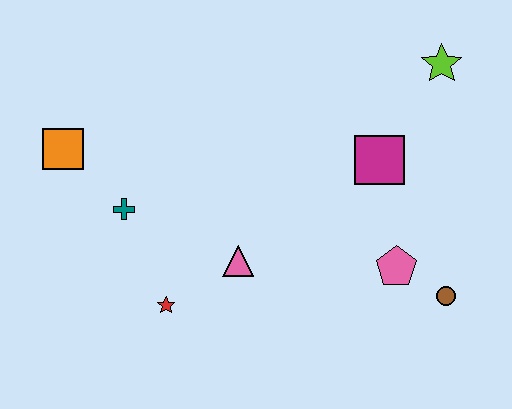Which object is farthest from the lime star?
The orange square is farthest from the lime star.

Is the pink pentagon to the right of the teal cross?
Yes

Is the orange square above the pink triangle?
Yes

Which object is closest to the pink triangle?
The red star is closest to the pink triangle.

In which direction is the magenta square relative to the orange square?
The magenta square is to the right of the orange square.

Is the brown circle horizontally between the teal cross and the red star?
No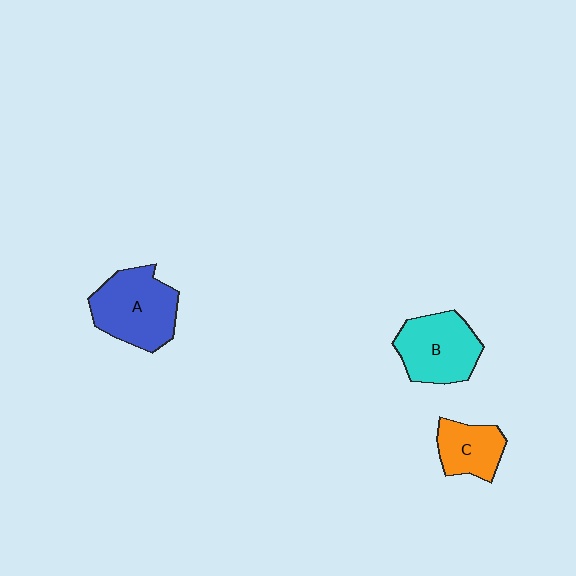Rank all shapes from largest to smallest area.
From largest to smallest: A (blue), B (cyan), C (orange).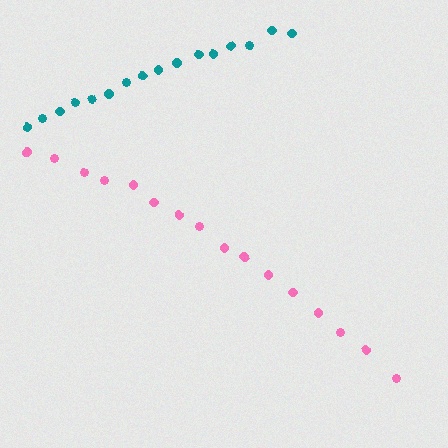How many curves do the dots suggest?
There are 2 distinct paths.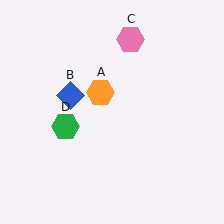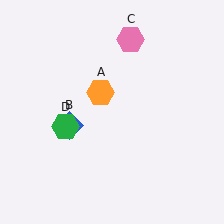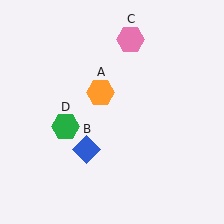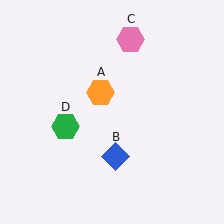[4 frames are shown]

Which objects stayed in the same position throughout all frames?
Orange hexagon (object A) and pink hexagon (object C) and green hexagon (object D) remained stationary.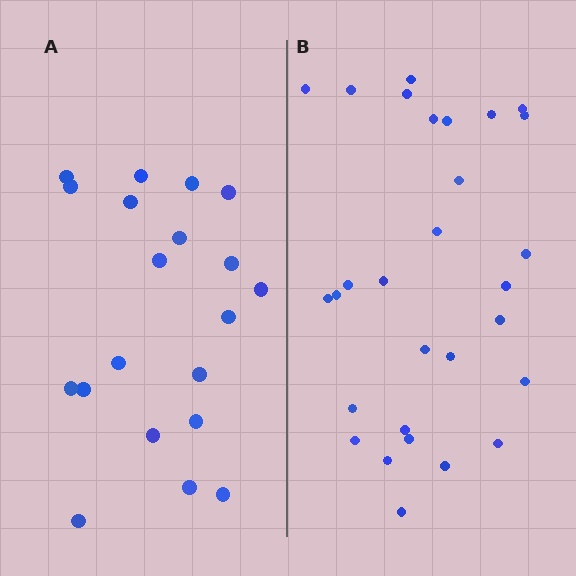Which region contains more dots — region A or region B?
Region B (the right region) has more dots.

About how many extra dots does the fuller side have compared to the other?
Region B has roughly 8 or so more dots than region A.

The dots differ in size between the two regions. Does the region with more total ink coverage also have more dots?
No. Region A has more total ink coverage because its dots are larger, but region B actually contains more individual dots. Total area can be misleading — the number of items is what matters here.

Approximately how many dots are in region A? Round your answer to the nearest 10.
About 20 dots.